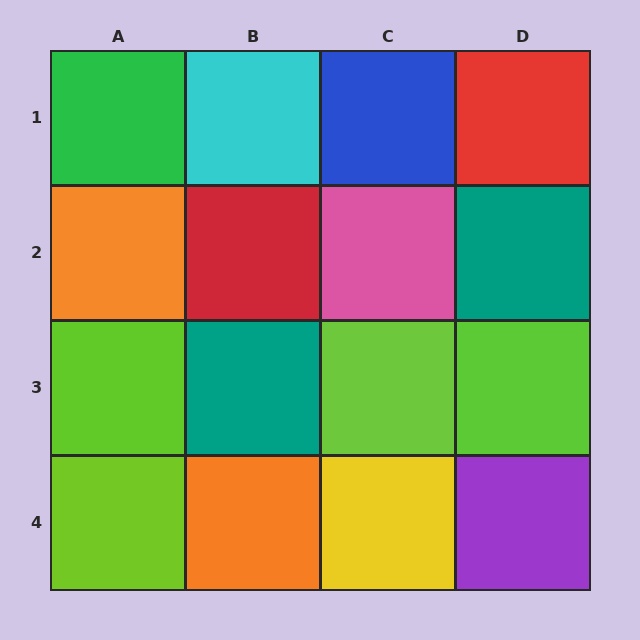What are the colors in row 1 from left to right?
Green, cyan, blue, red.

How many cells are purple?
1 cell is purple.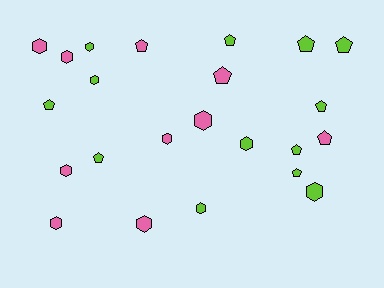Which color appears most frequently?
Lime, with 13 objects.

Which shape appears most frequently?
Hexagon, with 12 objects.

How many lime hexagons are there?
There are 5 lime hexagons.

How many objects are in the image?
There are 23 objects.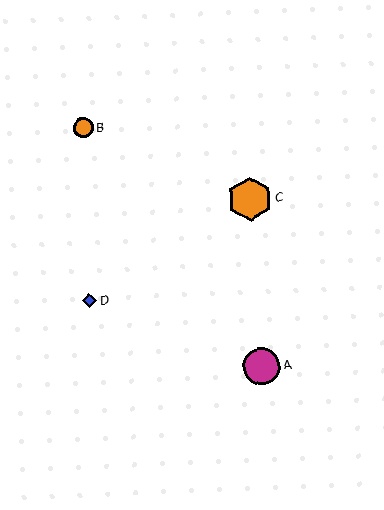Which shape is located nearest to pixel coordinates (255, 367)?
The magenta circle (labeled A) at (261, 366) is nearest to that location.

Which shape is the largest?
The orange hexagon (labeled C) is the largest.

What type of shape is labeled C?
Shape C is an orange hexagon.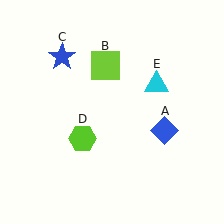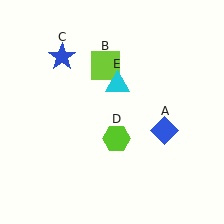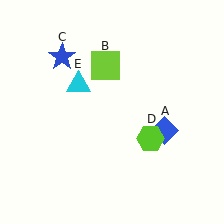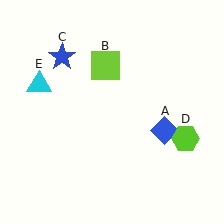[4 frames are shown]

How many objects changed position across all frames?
2 objects changed position: lime hexagon (object D), cyan triangle (object E).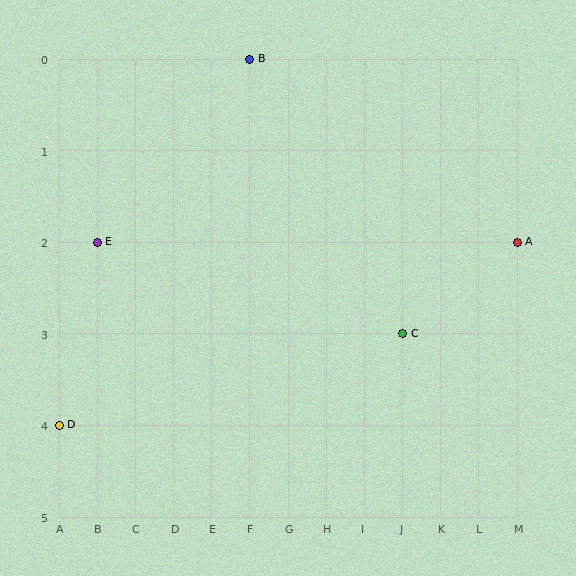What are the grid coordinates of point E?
Point E is at grid coordinates (B, 2).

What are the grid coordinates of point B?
Point B is at grid coordinates (F, 0).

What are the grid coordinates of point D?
Point D is at grid coordinates (A, 4).